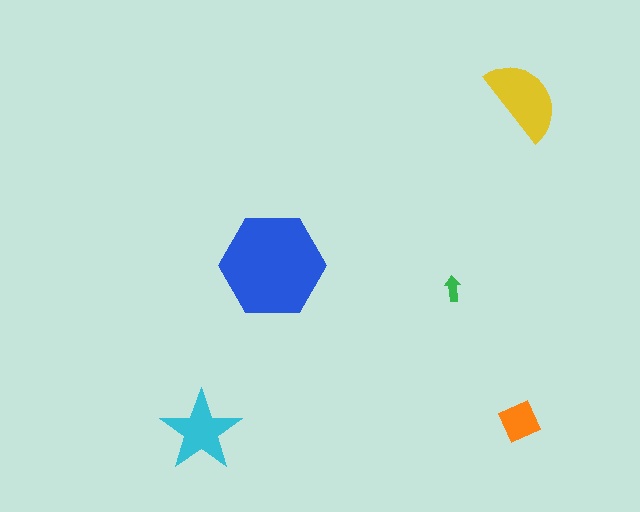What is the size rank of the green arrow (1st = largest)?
5th.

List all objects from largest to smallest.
The blue hexagon, the yellow semicircle, the cyan star, the orange square, the green arrow.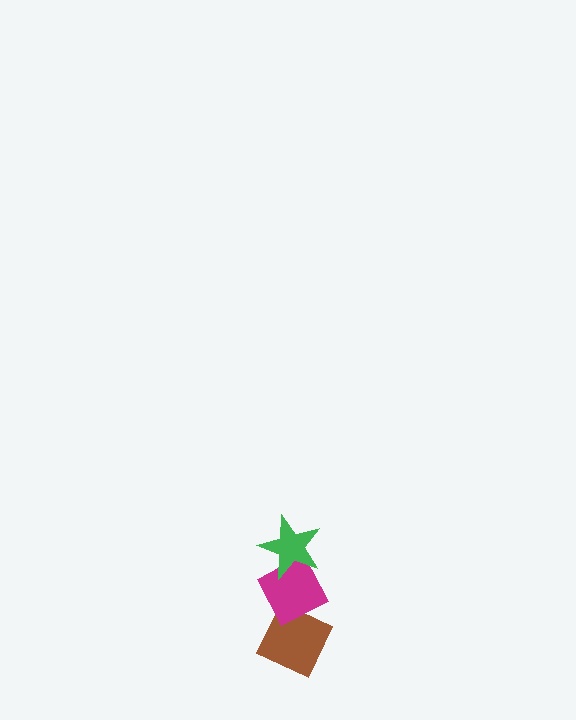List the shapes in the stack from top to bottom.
From top to bottom: the green star, the magenta diamond, the brown diamond.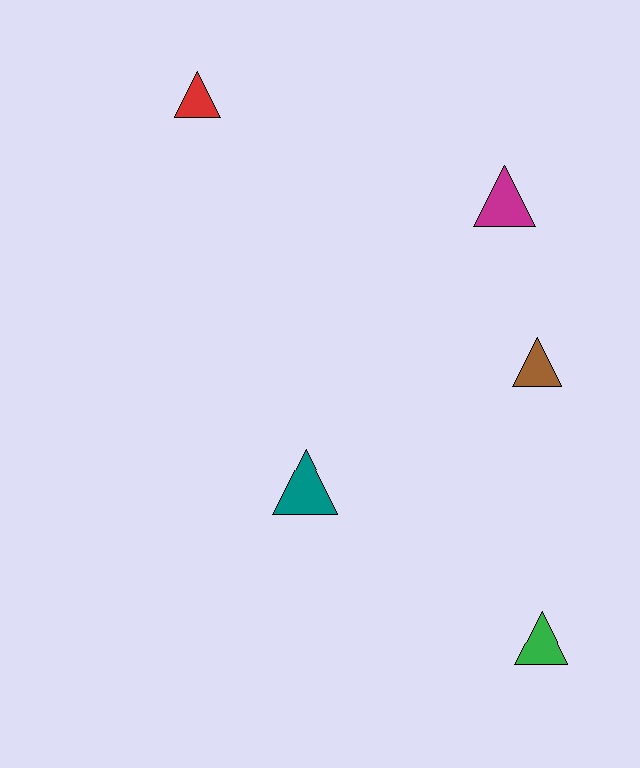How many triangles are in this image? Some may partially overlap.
There are 5 triangles.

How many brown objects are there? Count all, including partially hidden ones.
There is 1 brown object.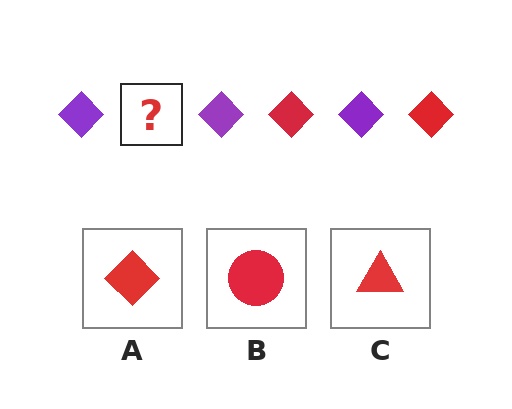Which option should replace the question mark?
Option A.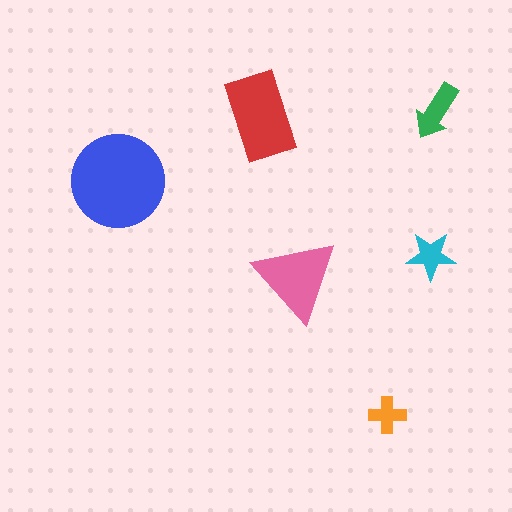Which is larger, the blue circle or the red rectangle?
The blue circle.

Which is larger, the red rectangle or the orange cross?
The red rectangle.